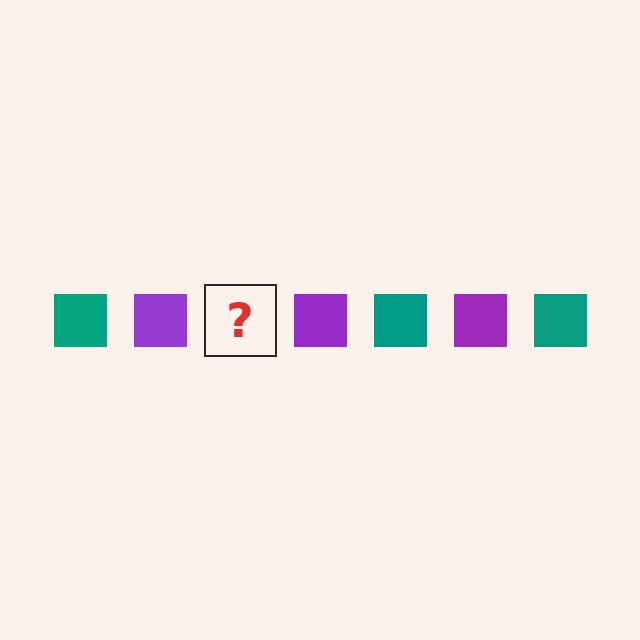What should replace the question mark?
The question mark should be replaced with a teal square.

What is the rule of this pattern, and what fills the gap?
The rule is that the pattern cycles through teal, purple squares. The gap should be filled with a teal square.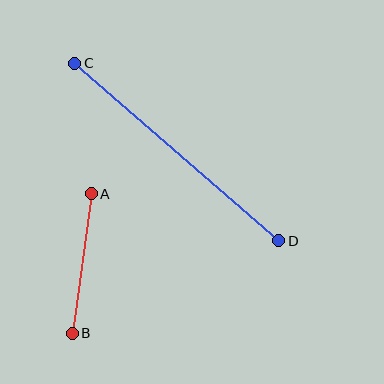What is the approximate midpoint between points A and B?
The midpoint is at approximately (82, 264) pixels.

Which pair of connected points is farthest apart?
Points C and D are farthest apart.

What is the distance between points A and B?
The distance is approximately 141 pixels.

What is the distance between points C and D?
The distance is approximately 271 pixels.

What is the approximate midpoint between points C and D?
The midpoint is at approximately (177, 152) pixels.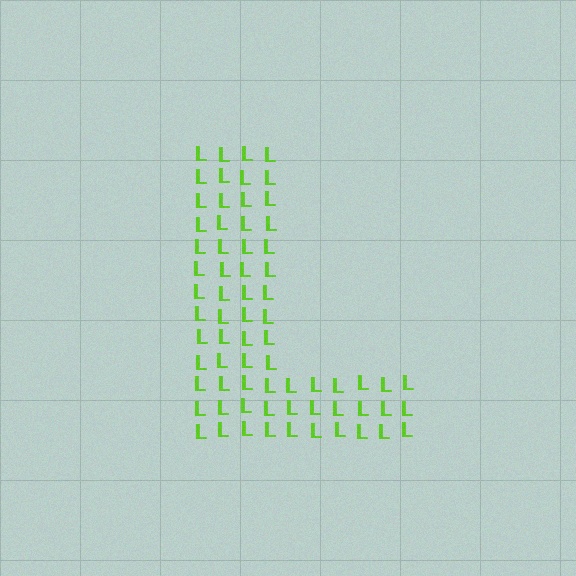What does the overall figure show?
The overall figure shows the letter L.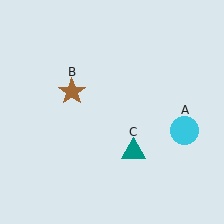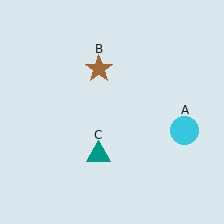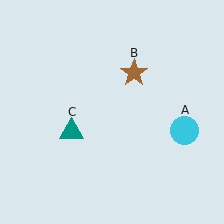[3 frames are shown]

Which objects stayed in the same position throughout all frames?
Cyan circle (object A) remained stationary.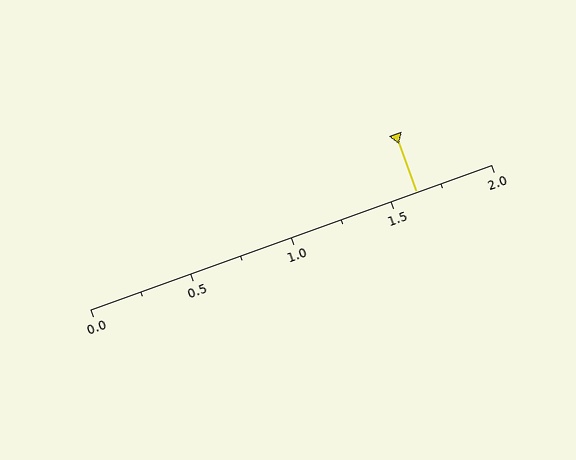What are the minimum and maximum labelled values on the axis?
The axis runs from 0.0 to 2.0.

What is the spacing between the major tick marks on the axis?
The major ticks are spaced 0.5 apart.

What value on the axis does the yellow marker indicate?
The marker indicates approximately 1.62.